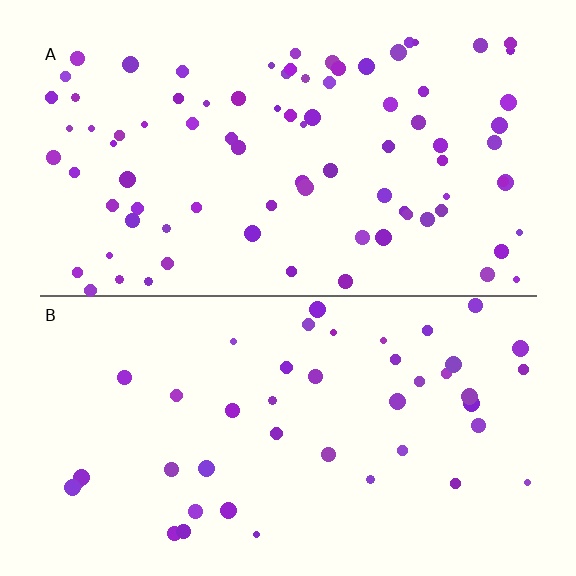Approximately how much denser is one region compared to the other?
Approximately 1.9× — region A over region B.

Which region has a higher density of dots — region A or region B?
A (the top).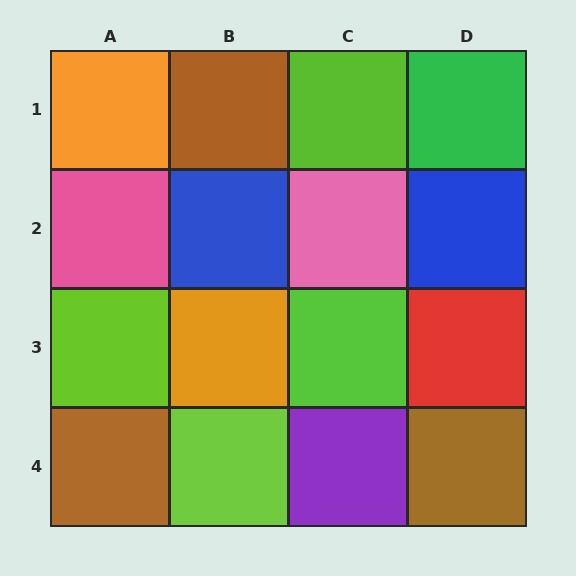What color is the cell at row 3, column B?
Orange.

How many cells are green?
1 cell is green.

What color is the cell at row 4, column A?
Brown.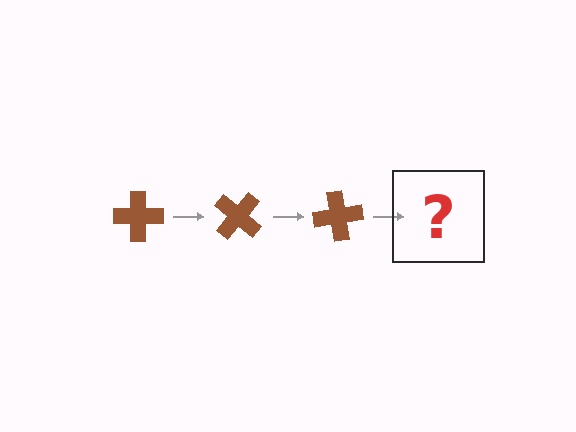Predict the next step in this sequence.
The next step is a brown cross rotated 120 degrees.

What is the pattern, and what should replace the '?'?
The pattern is that the cross rotates 40 degrees each step. The '?' should be a brown cross rotated 120 degrees.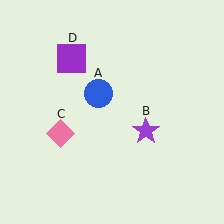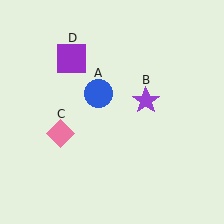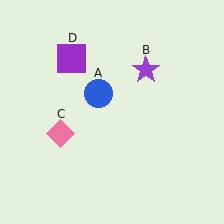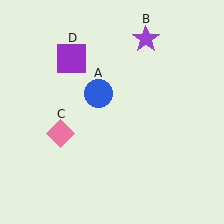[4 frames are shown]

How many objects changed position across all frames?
1 object changed position: purple star (object B).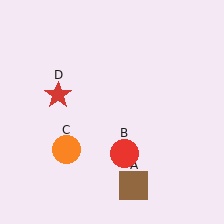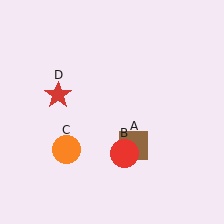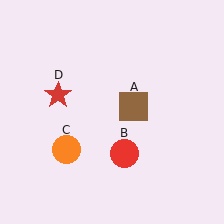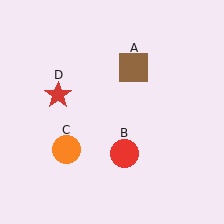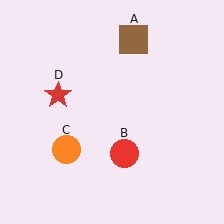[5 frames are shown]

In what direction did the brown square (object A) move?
The brown square (object A) moved up.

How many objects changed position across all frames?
1 object changed position: brown square (object A).